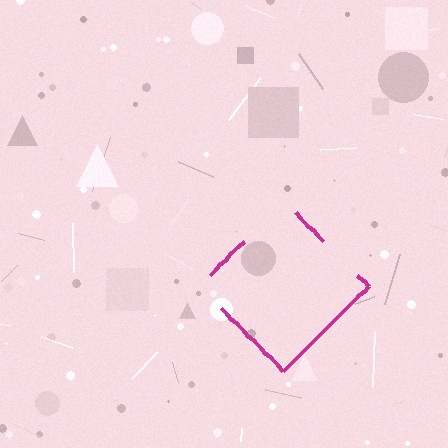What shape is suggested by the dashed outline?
The dashed outline suggests a diamond.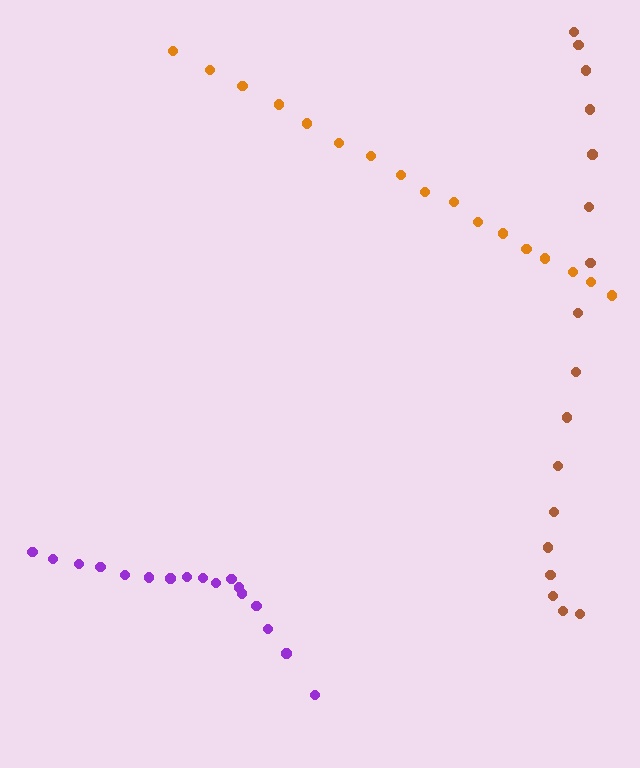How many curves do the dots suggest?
There are 3 distinct paths.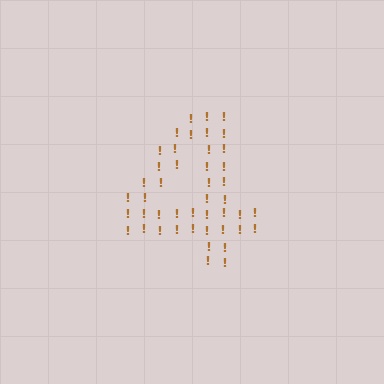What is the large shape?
The large shape is the digit 4.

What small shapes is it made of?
It is made of small exclamation marks.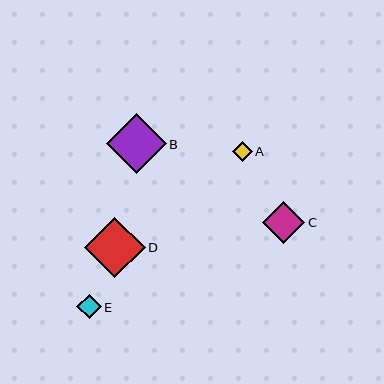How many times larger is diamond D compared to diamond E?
Diamond D is approximately 2.5 times the size of diamond E.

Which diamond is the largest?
Diamond D is the largest with a size of approximately 61 pixels.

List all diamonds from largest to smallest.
From largest to smallest: D, B, C, E, A.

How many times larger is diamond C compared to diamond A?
Diamond C is approximately 2.1 times the size of diamond A.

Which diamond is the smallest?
Diamond A is the smallest with a size of approximately 20 pixels.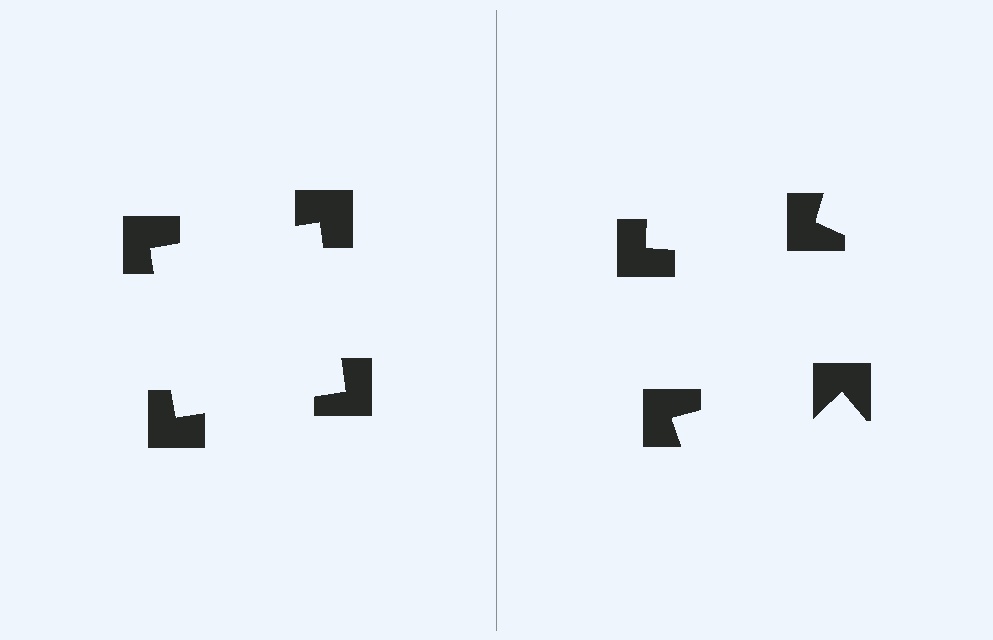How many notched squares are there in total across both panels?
8 — 4 on each side.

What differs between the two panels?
The notched squares are positioned identically on both sides; only the wedge orientations differ. On the left they align to a square; on the right they are misaligned.